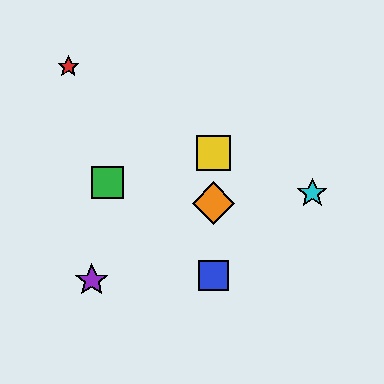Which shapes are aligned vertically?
The blue square, the yellow square, the orange diamond are aligned vertically.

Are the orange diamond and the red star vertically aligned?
No, the orange diamond is at x≈213 and the red star is at x≈68.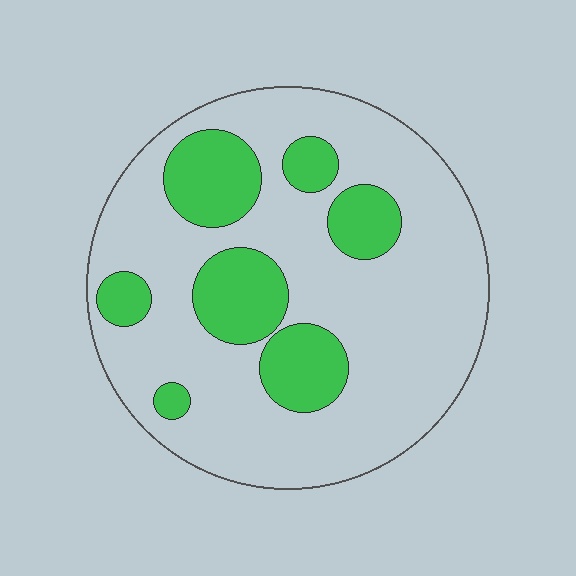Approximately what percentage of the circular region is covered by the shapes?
Approximately 25%.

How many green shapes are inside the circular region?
7.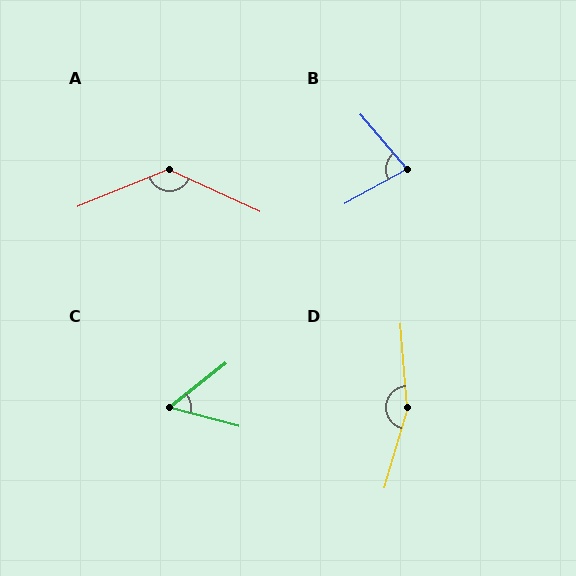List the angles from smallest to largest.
C (53°), B (79°), A (133°), D (160°).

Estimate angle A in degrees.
Approximately 133 degrees.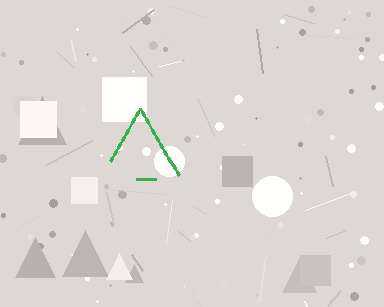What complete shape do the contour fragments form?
The contour fragments form a triangle.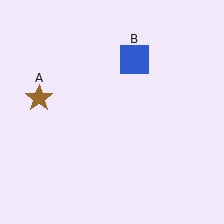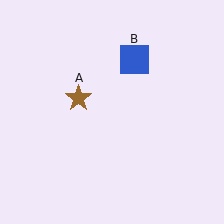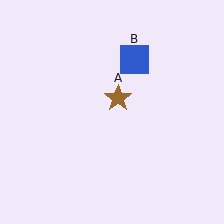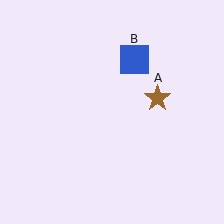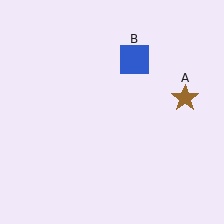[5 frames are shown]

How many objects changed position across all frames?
1 object changed position: brown star (object A).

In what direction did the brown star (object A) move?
The brown star (object A) moved right.